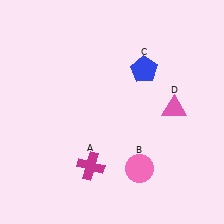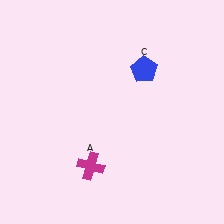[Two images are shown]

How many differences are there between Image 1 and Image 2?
There are 2 differences between the two images.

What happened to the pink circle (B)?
The pink circle (B) was removed in Image 2. It was in the bottom-right area of Image 1.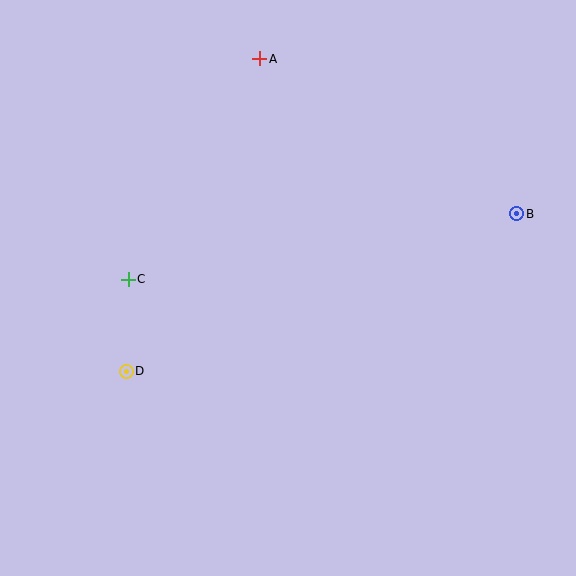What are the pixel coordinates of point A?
Point A is at (260, 59).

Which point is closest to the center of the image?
Point C at (128, 279) is closest to the center.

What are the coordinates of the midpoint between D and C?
The midpoint between D and C is at (127, 325).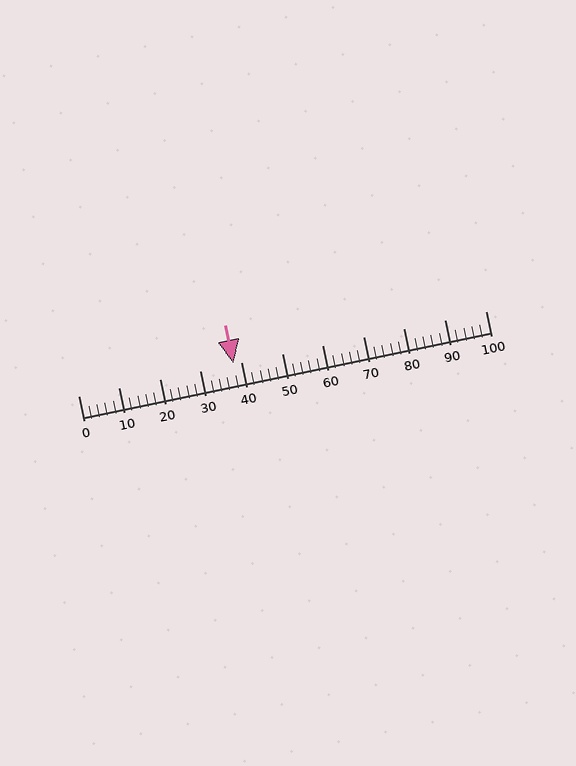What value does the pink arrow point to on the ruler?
The pink arrow points to approximately 38.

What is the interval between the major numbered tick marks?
The major tick marks are spaced 10 units apart.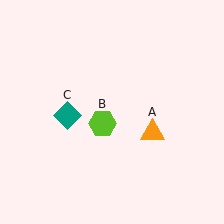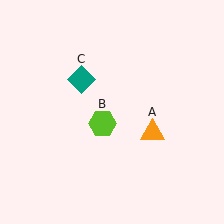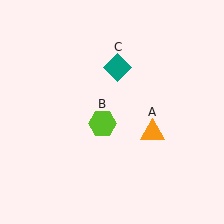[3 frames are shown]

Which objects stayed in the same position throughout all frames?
Orange triangle (object A) and lime hexagon (object B) remained stationary.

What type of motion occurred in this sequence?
The teal diamond (object C) rotated clockwise around the center of the scene.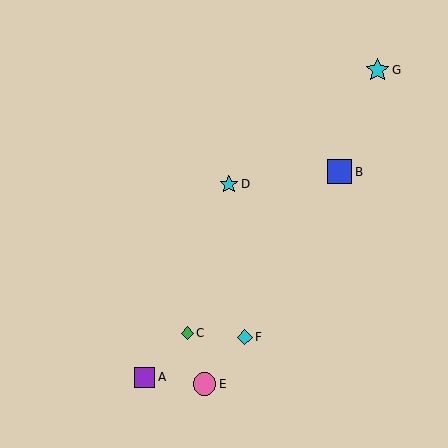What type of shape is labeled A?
Shape A is a purple square.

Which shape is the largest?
The blue square (labeled B) is the largest.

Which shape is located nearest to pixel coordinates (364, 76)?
The cyan star (labeled G) at (377, 70) is nearest to that location.